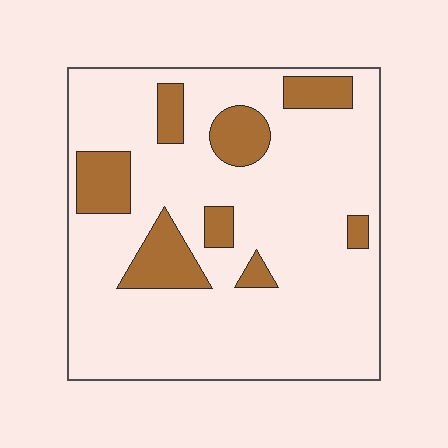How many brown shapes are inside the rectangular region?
8.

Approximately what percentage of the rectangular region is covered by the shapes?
Approximately 20%.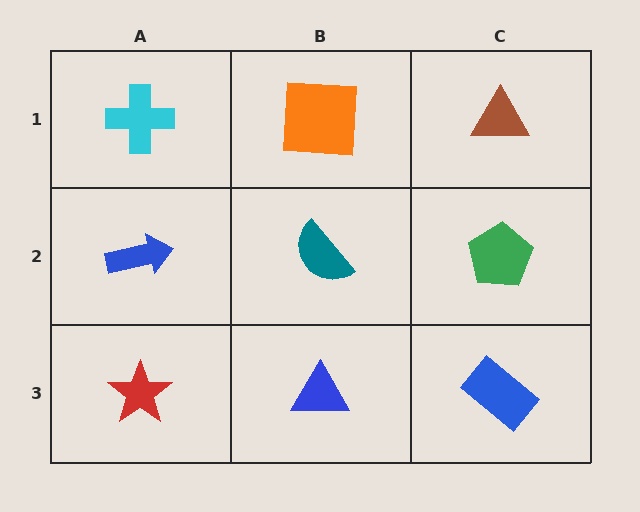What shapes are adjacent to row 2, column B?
An orange square (row 1, column B), a blue triangle (row 3, column B), a blue arrow (row 2, column A), a green pentagon (row 2, column C).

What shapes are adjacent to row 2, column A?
A cyan cross (row 1, column A), a red star (row 3, column A), a teal semicircle (row 2, column B).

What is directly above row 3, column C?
A green pentagon.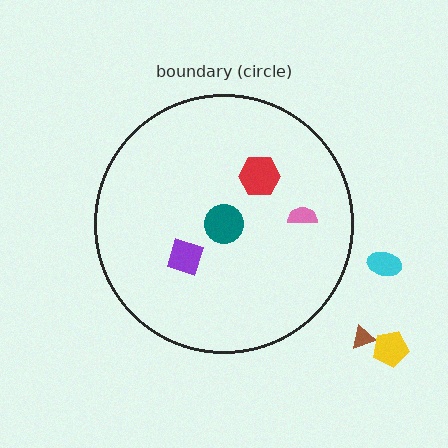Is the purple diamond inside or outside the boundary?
Inside.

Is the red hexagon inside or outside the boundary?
Inside.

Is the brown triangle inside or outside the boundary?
Outside.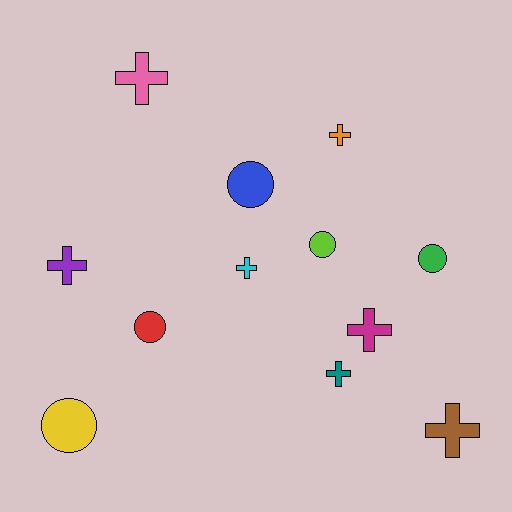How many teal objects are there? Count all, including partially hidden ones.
There is 1 teal object.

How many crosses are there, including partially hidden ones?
There are 7 crosses.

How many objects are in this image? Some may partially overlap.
There are 12 objects.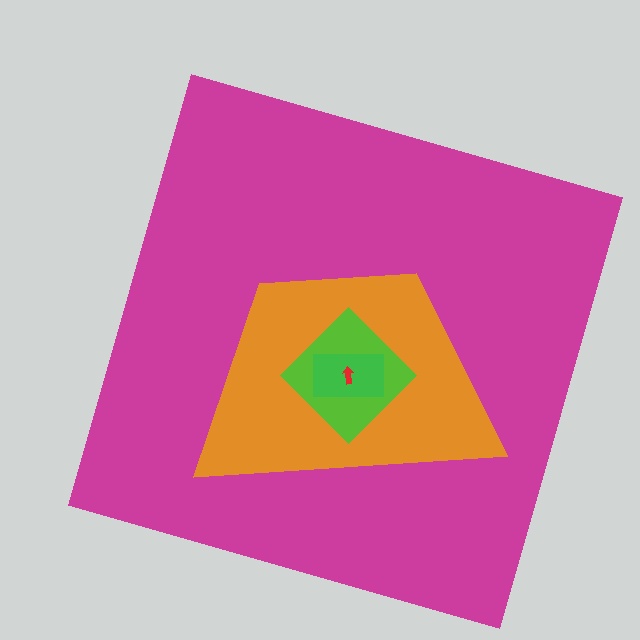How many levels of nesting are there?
5.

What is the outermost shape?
The magenta square.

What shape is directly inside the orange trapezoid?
The lime diamond.